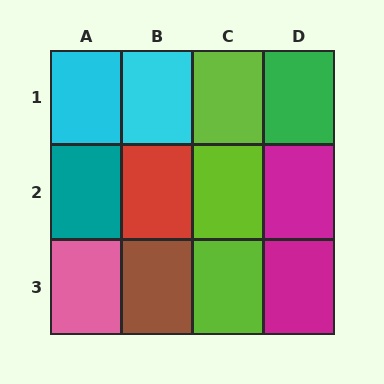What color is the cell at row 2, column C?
Lime.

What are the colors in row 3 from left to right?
Pink, brown, lime, magenta.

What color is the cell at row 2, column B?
Red.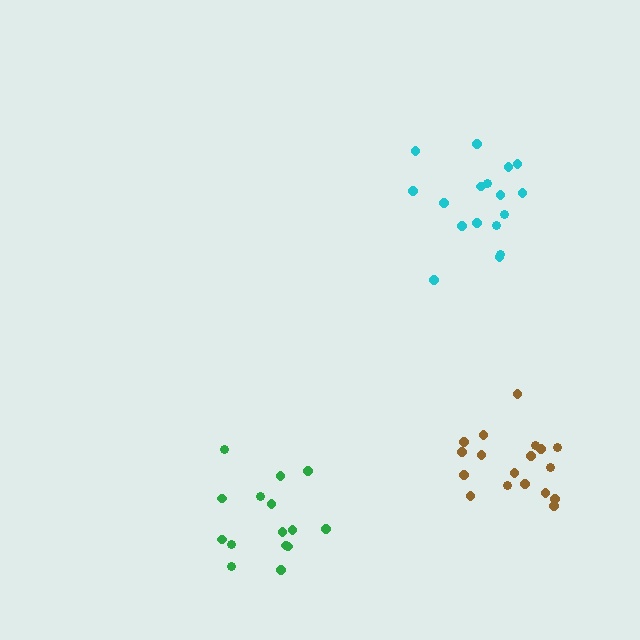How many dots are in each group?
Group 1: 17 dots, Group 2: 15 dots, Group 3: 18 dots (50 total).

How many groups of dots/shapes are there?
There are 3 groups.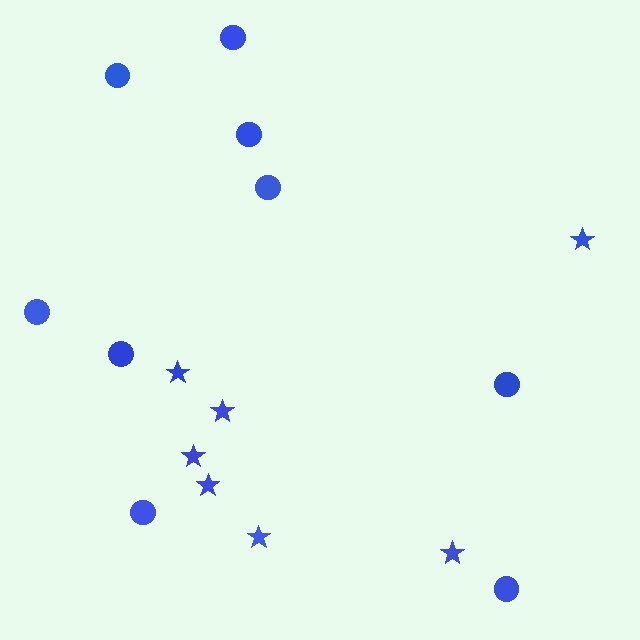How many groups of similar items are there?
There are 2 groups: one group of stars (7) and one group of circles (9).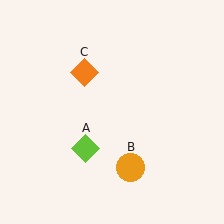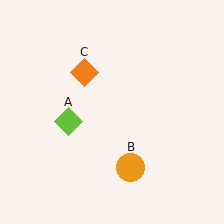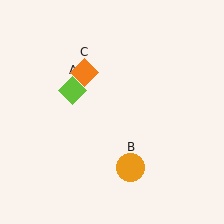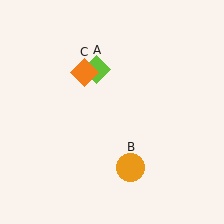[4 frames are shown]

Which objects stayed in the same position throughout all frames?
Orange circle (object B) and orange diamond (object C) remained stationary.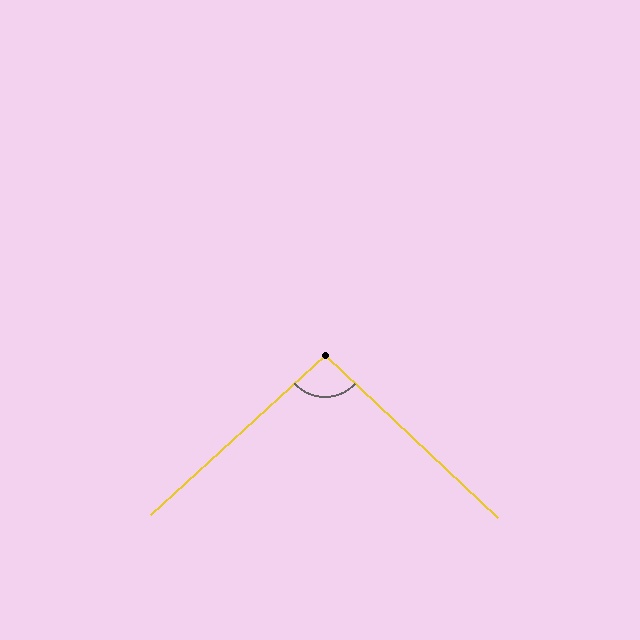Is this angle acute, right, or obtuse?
It is approximately a right angle.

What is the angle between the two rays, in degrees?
Approximately 94 degrees.